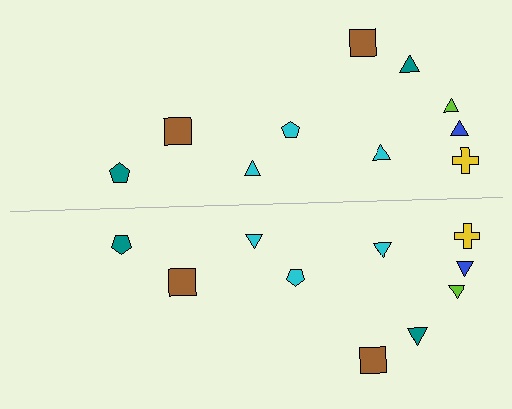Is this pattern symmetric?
Yes, this pattern has bilateral (reflection) symmetry.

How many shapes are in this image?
There are 20 shapes in this image.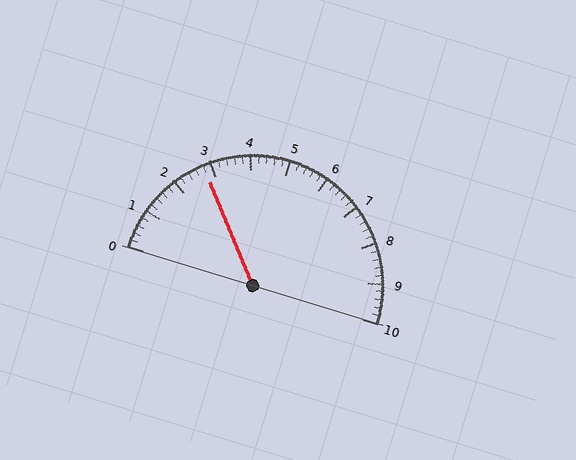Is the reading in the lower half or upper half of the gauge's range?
The reading is in the lower half of the range (0 to 10).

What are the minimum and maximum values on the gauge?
The gauge ranges from 0 to 10.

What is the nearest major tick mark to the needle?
The nearest major tick mark is 3.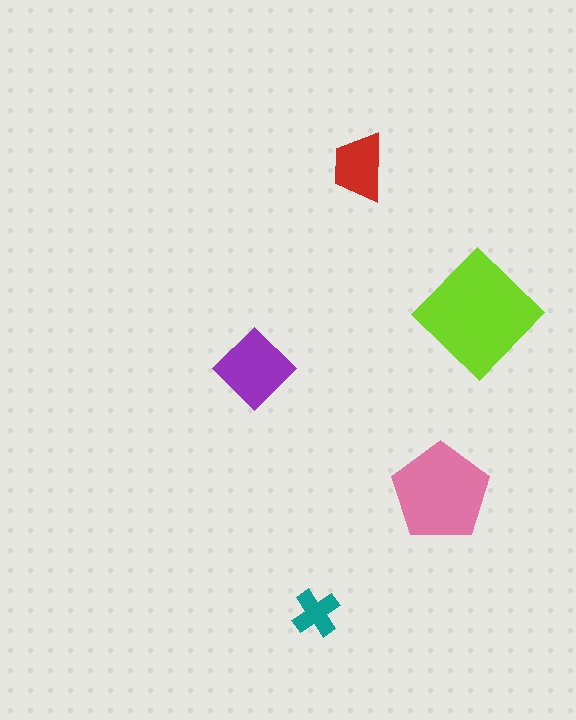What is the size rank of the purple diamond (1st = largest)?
3rd.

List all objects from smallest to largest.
The teal cross, the red trapezoid, the purple diamond, the pink pentagon, the lime diamond.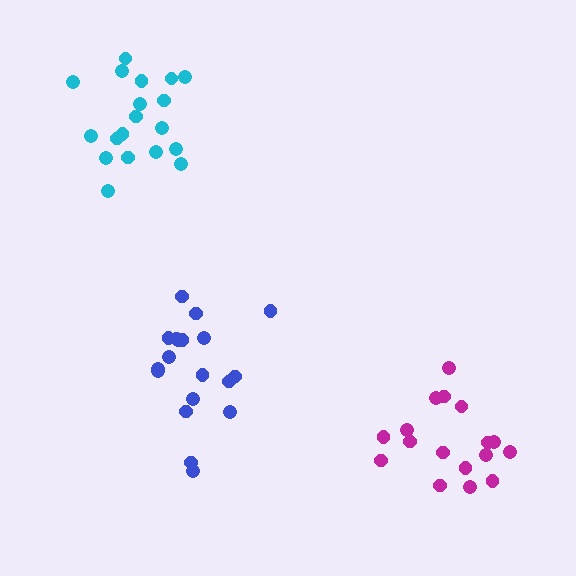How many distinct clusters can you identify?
There are 3 distinct clusters.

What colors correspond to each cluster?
The clusters are colored: blue, cyan, magenta.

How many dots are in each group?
Group 1: 19 dots, Group 2: 19 dots, Group 3: 17 dots (55 total).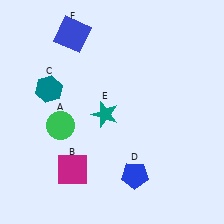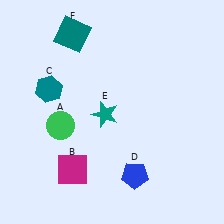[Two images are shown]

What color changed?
The square (F) changed from blue in Image 1 to teal in Image 2.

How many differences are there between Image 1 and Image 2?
There is 1 difference between the two images.